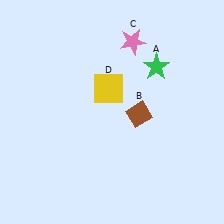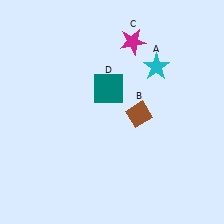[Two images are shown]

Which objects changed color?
A changed from green to cyan. C changed from pink to magenta. D changed from yellow to teal.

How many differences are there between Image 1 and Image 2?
There are 3 differences between the two images.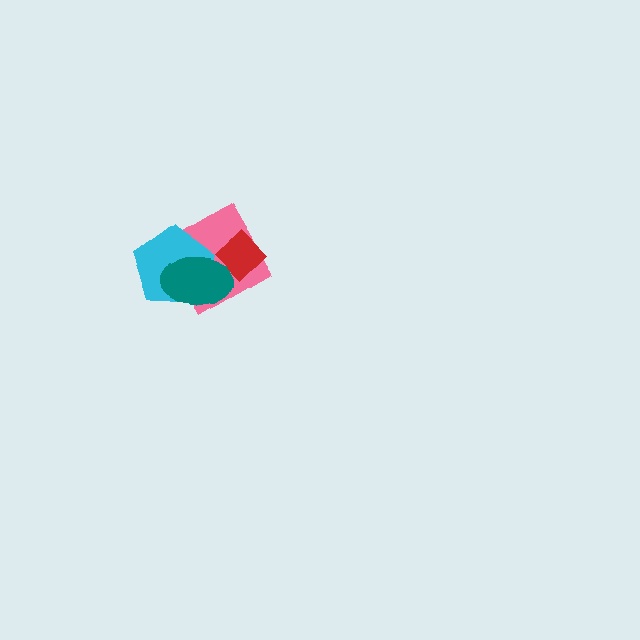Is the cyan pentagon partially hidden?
Yes, it is partially covered by another shape.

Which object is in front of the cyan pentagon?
The teal ellipse is in front of the cyan pentagon.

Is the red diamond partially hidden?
Yes, it is partially covered by another shape.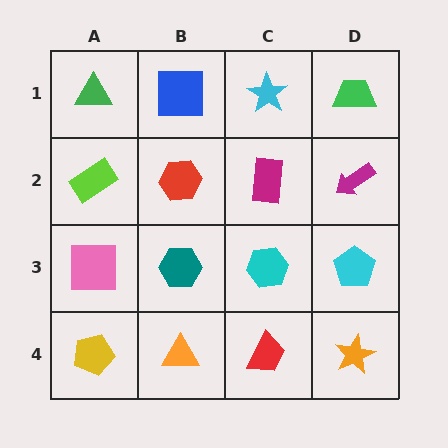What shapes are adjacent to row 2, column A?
A green triangle (row 1, column A), a pink square (row 3, column A), a red hexagon (row 2, column B).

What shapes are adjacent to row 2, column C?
A cyan star (row 1, column C), a cyan hexagon (row 3, column C), a red hexagon (row 2, column B), a magenta arrow (row 2, column D).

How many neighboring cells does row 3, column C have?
4.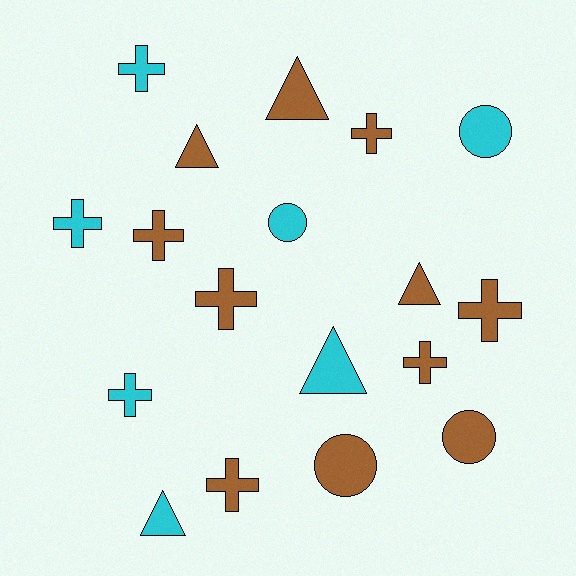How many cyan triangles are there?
There are 2 cyan triangles.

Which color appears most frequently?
Brown, with 11 objects.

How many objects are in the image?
There are 18 objects.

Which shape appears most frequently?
Cross, with 9 objects.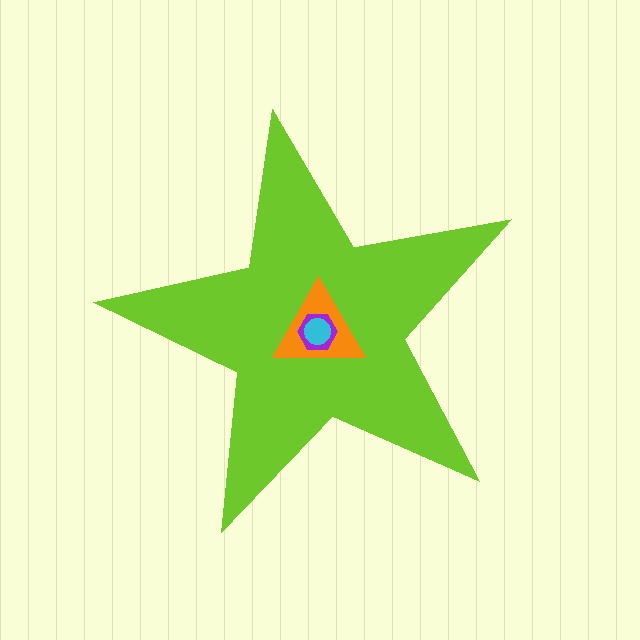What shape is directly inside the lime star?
The orange triangle.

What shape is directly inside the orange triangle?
The purple hexagon.